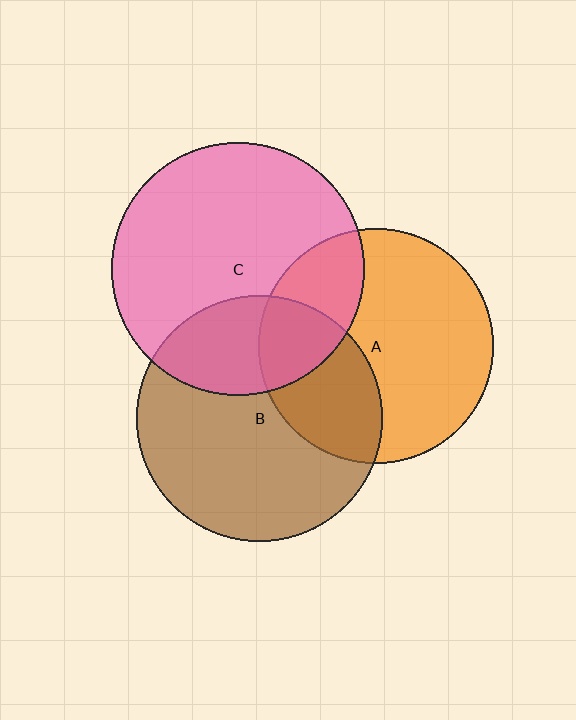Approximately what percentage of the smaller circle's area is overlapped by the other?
Approximately 35%.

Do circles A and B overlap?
Yes.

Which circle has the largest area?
Circle C (pink).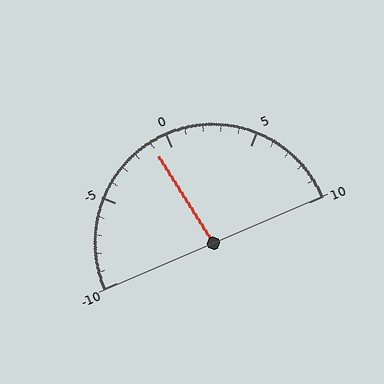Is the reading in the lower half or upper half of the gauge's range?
The reading is in the lower half of the range (-10 to 10).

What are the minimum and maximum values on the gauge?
The gauge ranges from -10 to 10.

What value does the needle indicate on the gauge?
The needle indicates approximately -1.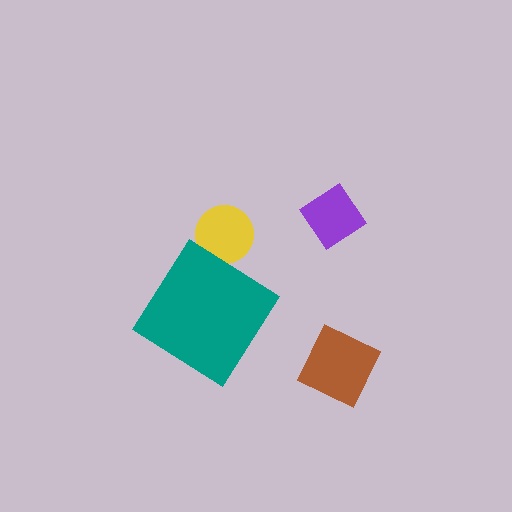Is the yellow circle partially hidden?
Yes, the yellow circle is partially hidden behind the teal diamond.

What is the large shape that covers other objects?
A teal diamond.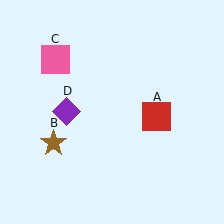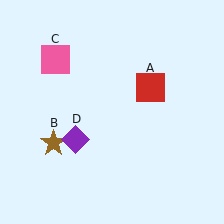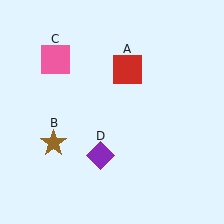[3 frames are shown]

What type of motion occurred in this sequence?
The red square (object A), purple diamond (object D) rotated counterclockwise around the center of the scene.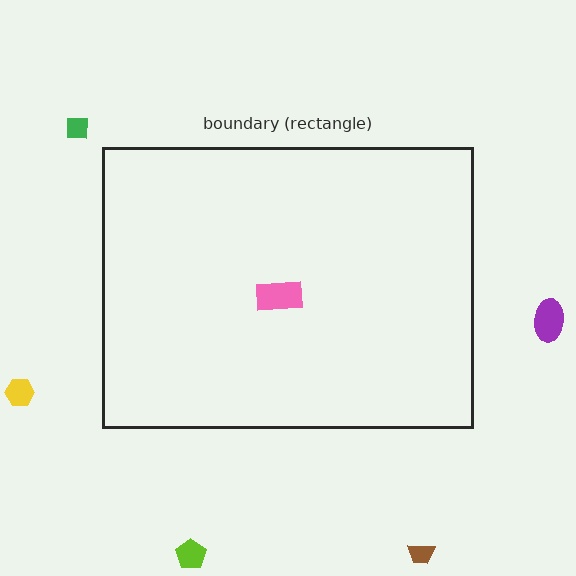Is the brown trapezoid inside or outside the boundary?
Outside.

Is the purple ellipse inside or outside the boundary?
Outside.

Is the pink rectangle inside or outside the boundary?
Inside.